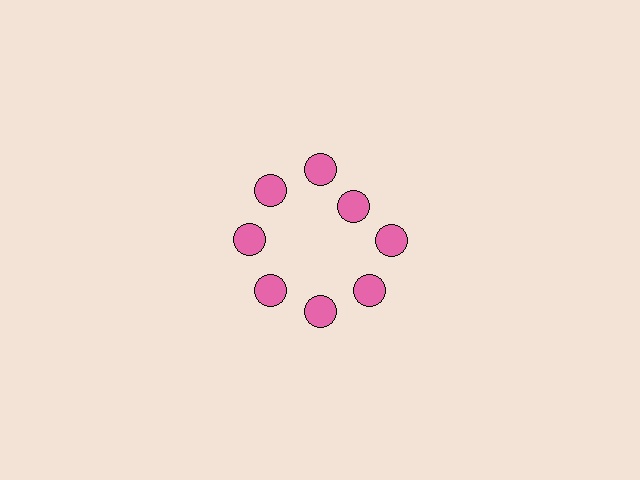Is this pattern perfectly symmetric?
No. The 8 pink circles are arranged in a ring, but one element near the 2 o'clock position is pulled inward toward the center, breaking the 8-fold rotational symmetry.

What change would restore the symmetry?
The symmetry would be restored by moving it outward, back onto the ring so that all 8 circles sit at equal angles and equal distance from the center.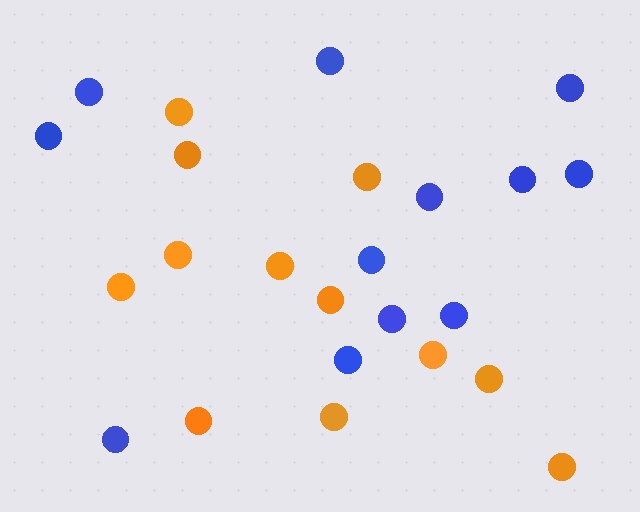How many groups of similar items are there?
There are 2 groups: one group of orange circles (12) and one group of blue circles (12).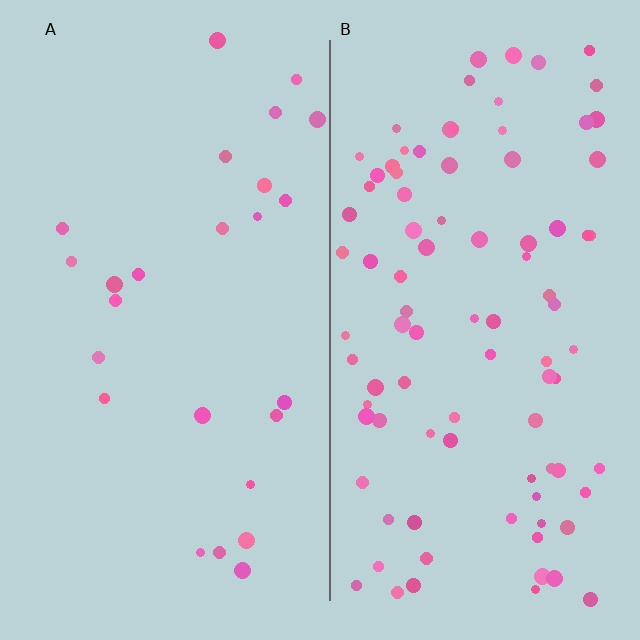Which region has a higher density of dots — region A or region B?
B (the right).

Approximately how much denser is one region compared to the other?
Approximately 3.7× — region B over region A.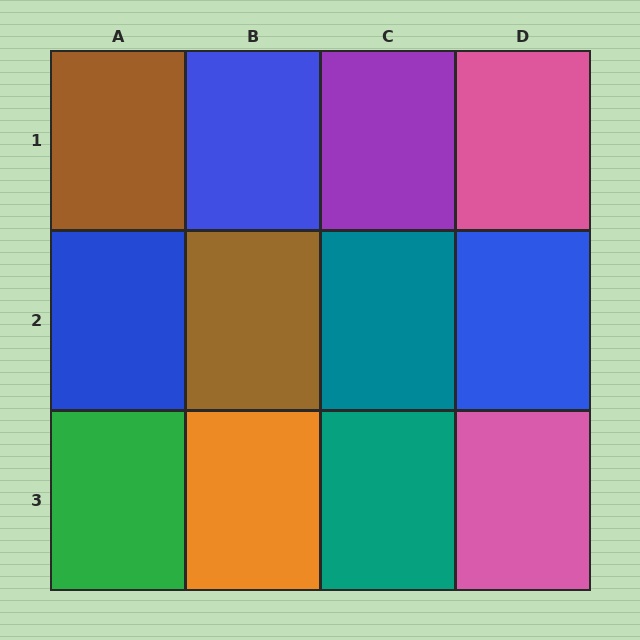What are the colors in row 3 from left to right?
Green, orange, teal, pink.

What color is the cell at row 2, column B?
Brown.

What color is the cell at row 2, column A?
Blue.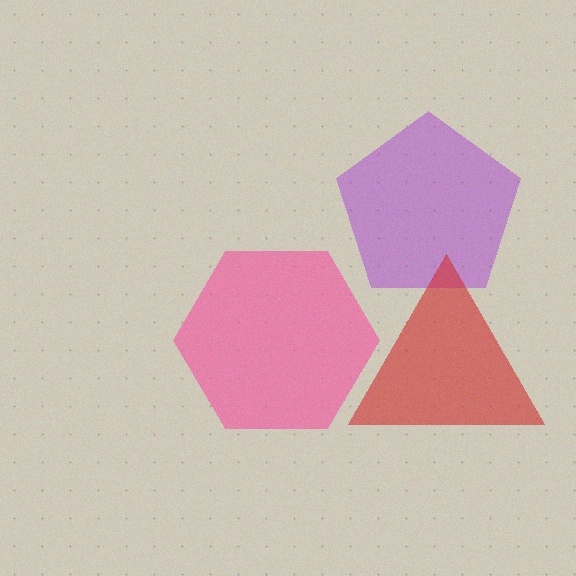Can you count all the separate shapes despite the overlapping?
Yes, there are 3 separate shapes.